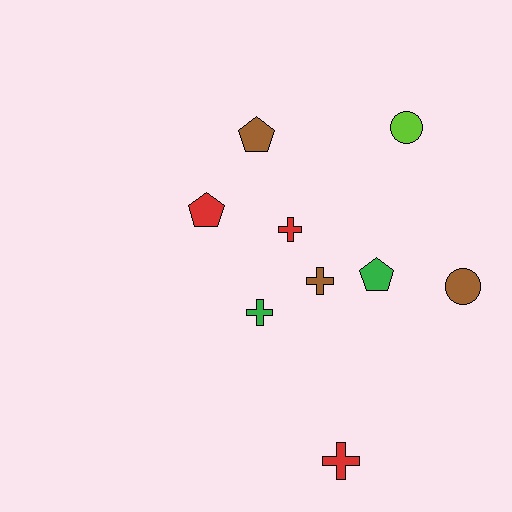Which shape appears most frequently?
Cross, with 4 objects.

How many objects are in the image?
There are 9 objects.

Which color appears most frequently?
Red, with 3 objects.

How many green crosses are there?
There is 1 green cross.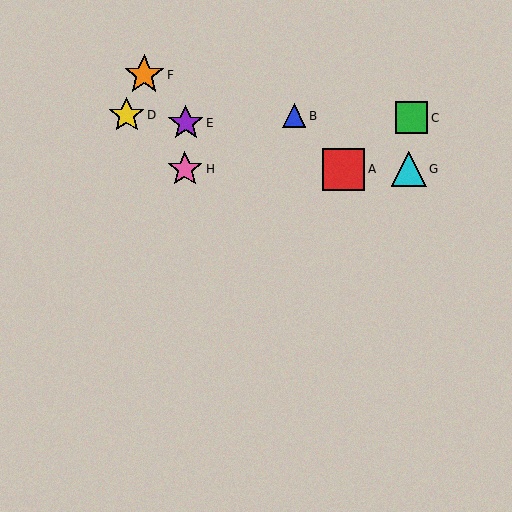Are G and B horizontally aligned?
No, G is at y≈169 and B is at y≈116.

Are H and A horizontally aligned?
Yes, both are at y≈169.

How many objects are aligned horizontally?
3 objects (A, G, H) are aligned horizontally.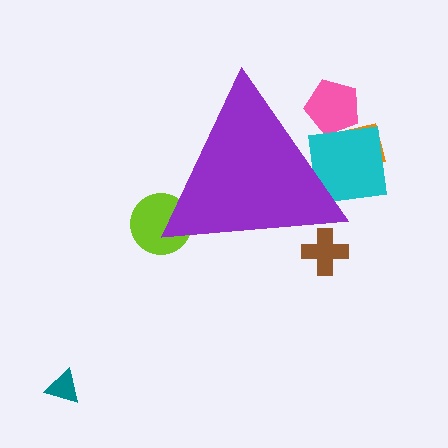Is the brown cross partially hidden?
Yes, the brown cross is partially hidden behind the purple triangle.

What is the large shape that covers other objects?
A purple triangle.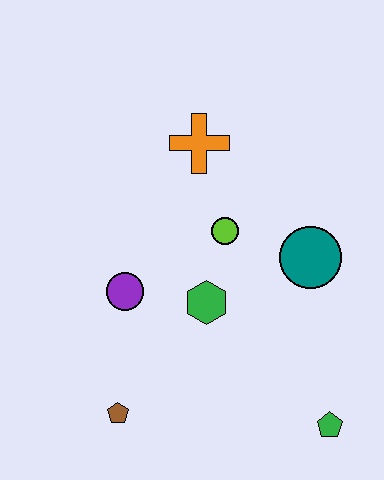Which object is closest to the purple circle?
The green hexagon is closest to the purple circle.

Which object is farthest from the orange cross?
The green pentagon is farthest from the orange cross.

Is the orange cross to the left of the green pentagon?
Yes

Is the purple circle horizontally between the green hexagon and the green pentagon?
No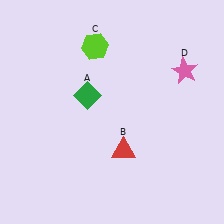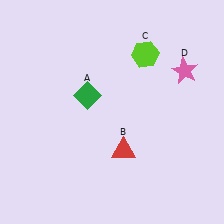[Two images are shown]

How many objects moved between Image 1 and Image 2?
1 object moved between the two images.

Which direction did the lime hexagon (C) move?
The lime hexagon (C) moved right.